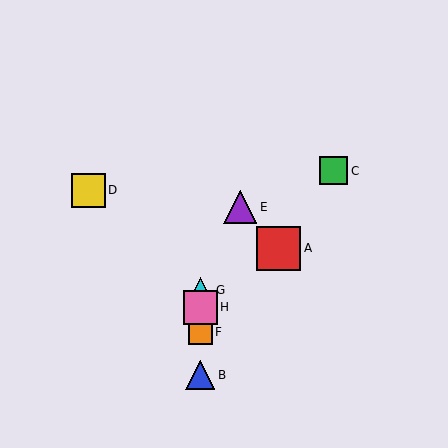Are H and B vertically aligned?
Yes, both are at x≈200.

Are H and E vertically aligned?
No, H is at x≈200 and E is at x≈240.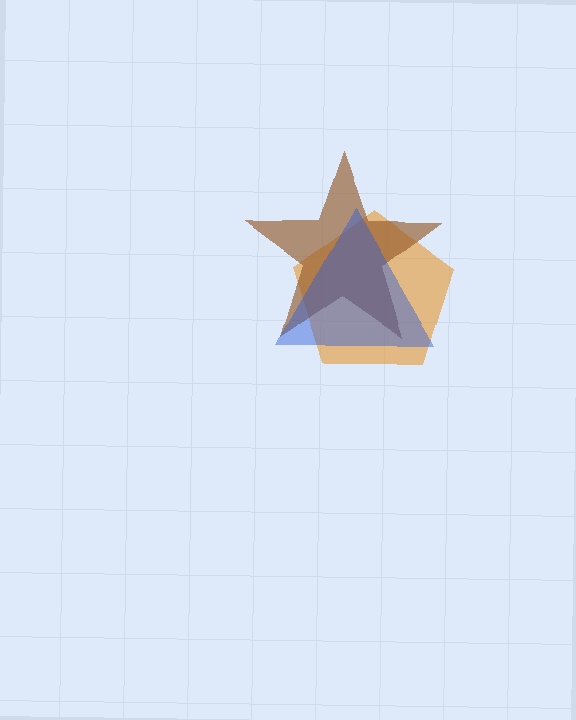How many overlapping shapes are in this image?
There are 3 overlapping shapes in the image.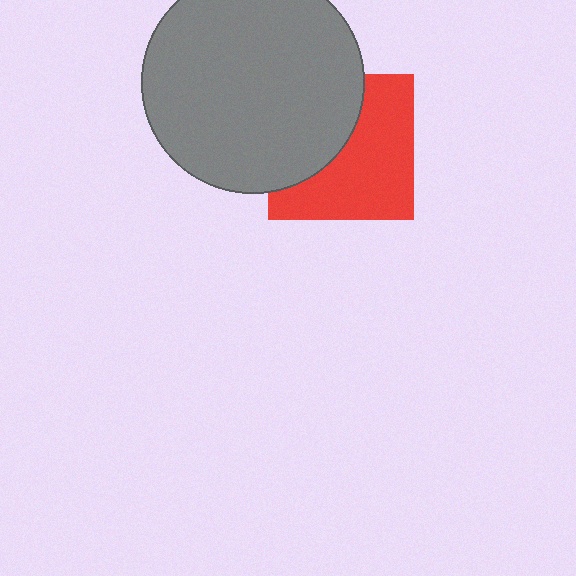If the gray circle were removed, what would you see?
You would see the complete red square.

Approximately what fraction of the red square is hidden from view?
Roughly 43% of the red square is hidden behind the gray circle.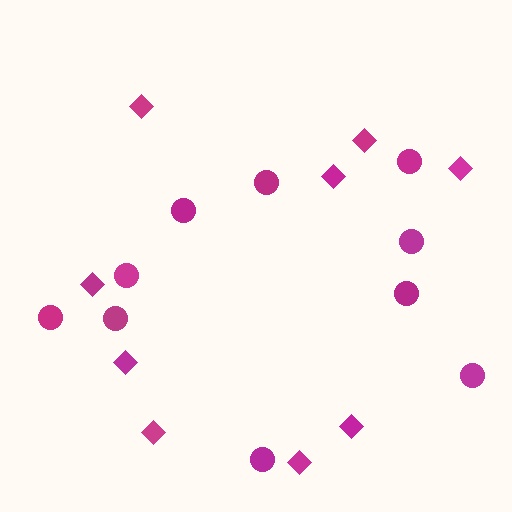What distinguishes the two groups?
There are 2 groups: one group of diamonds (9) and one group of circles (10).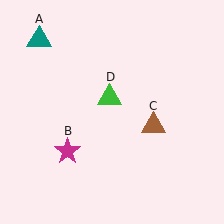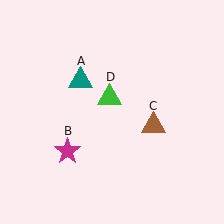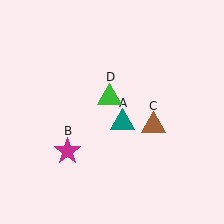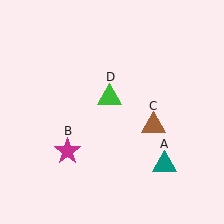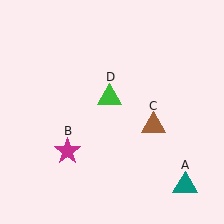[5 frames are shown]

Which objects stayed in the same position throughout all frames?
Magenta star (object B) and brown triangle (object C) and green triangle (object D) remained stationary.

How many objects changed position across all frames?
1 object changed position: teal triangle (object A).